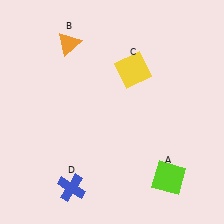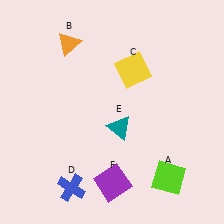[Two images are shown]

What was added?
A teal triangle (E), a purple square (F) were added in Image 2.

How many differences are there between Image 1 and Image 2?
There are 2 differences between the two images.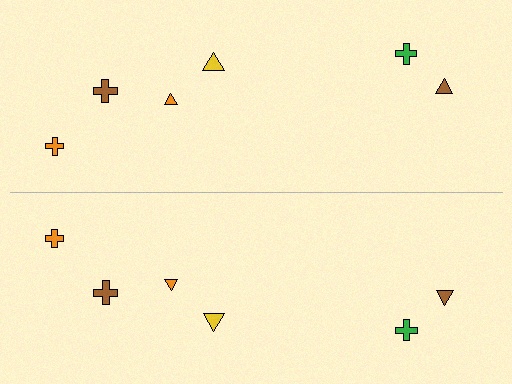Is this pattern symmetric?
Yes, this pattern has bilateral (reflection) symmetry.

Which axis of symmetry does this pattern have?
The pattern has a horizontal axis of symmetry running through the center of the image.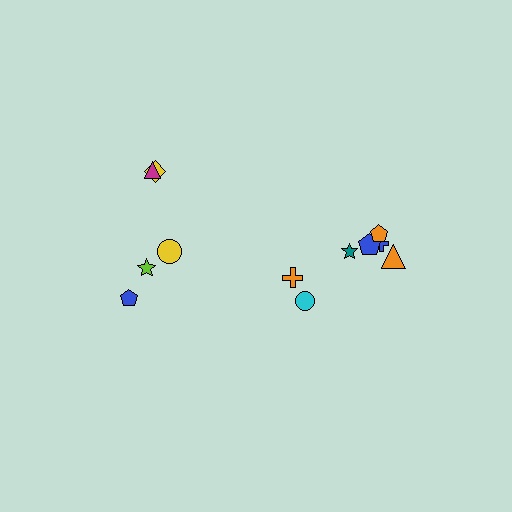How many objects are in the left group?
There are 5 objects.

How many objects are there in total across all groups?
There are 12 objects.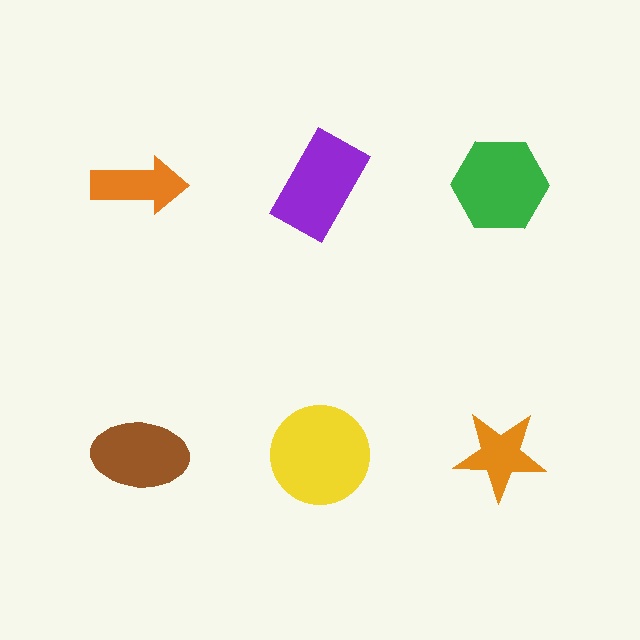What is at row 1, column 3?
A green hexagon.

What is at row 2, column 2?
A yellow circle.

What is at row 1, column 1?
An orange arrow.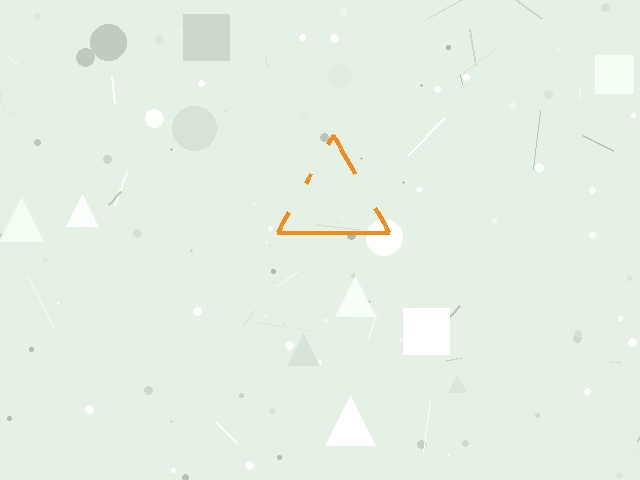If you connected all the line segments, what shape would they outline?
They would outline a triangle.